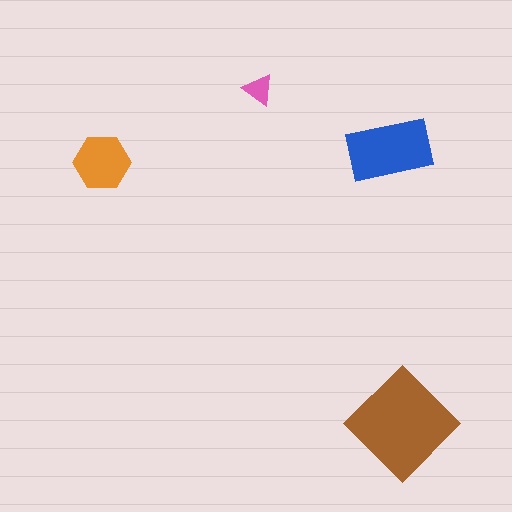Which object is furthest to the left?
The orange hexagon is leftmost.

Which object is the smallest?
The pink triangle.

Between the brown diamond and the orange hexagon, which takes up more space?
The brown diamond.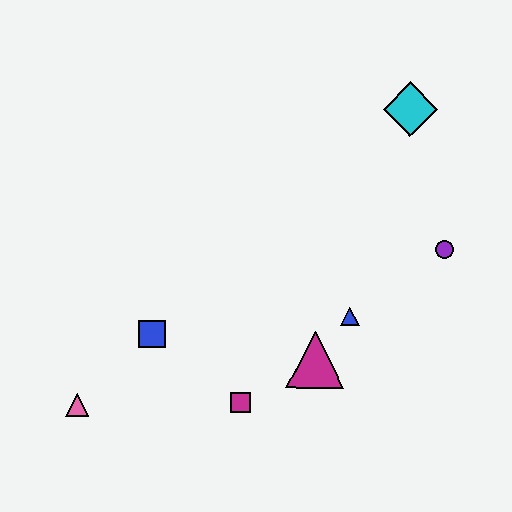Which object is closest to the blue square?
The pink triangle is closest to the blue square.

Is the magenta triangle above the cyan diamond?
No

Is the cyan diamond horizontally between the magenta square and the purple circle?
Yes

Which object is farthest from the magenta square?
The cyan diamond is farthest from the magenta square.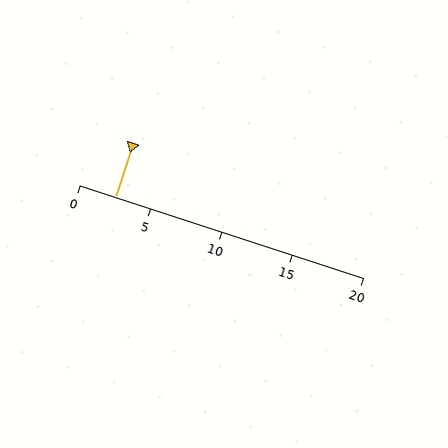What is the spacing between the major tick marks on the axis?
The major ticks are spaced 5 apart.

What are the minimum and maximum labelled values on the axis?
The axis runs from 0 to 20.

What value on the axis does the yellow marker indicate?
The marker indicates approximately 2.5.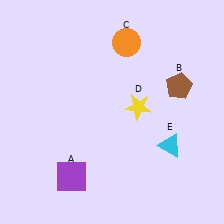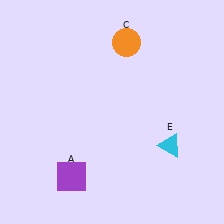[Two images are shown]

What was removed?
The yellow star (D), the brown pentagon (B) were removed in Image 2.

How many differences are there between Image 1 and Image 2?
There are 2 differences between the two images.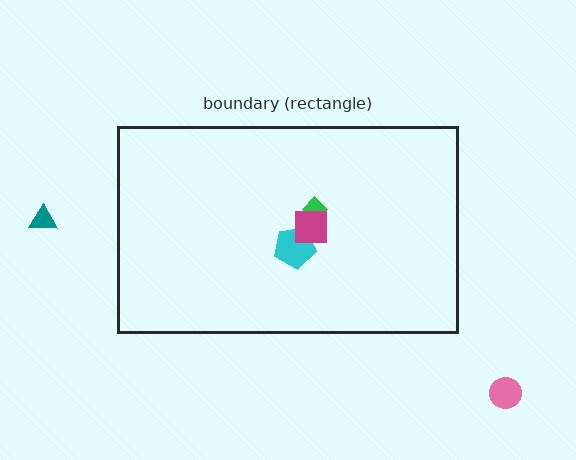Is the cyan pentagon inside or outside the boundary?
Inside.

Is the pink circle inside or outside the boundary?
Outside.